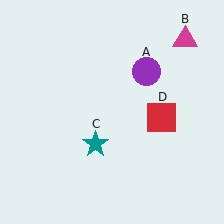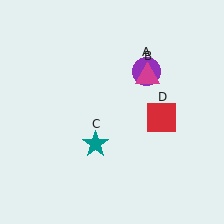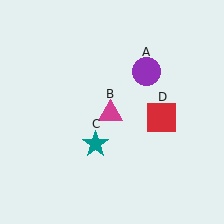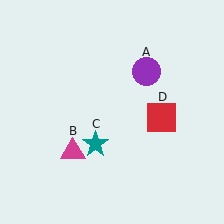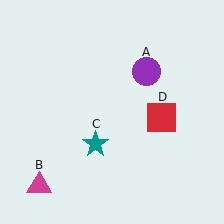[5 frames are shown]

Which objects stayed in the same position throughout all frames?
Purple circle (object A) and teal star (object C) and red square (object D) remained stationary.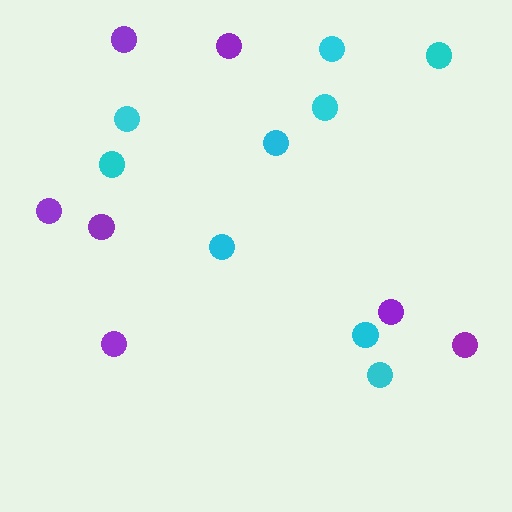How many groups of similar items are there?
There are 2 groups: one group of cyan circles (9) and one group of purple circles (7).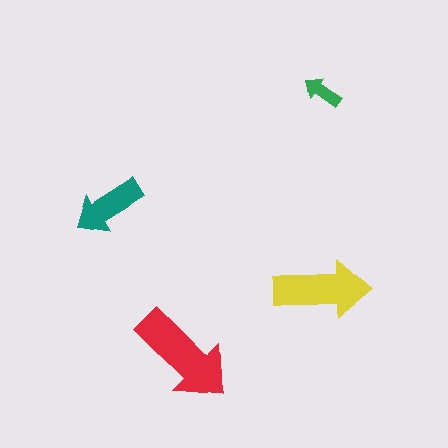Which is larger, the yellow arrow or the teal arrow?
The yellow one.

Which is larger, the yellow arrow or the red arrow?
The red one.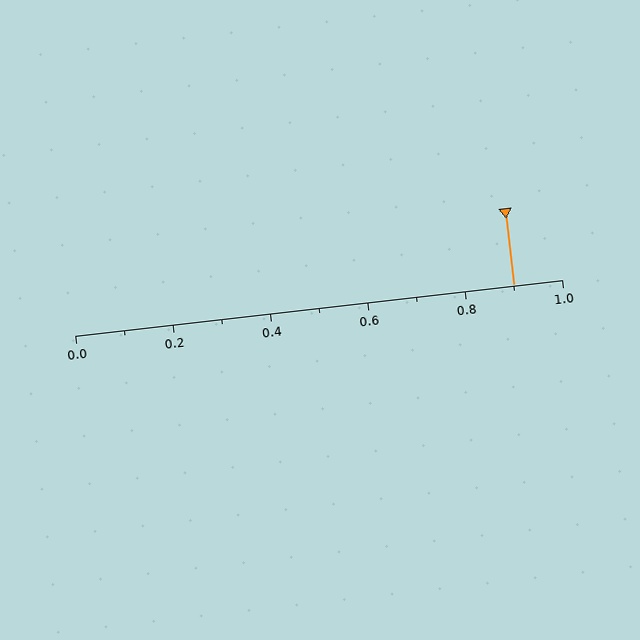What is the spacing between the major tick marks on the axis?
The major ticks are spaced 0.2 apart.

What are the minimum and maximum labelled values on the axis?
The axis runs from 0.0 to 1.0.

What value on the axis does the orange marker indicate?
The marker indicates approximately 0.9.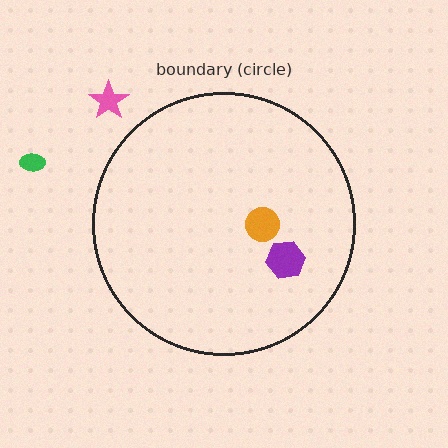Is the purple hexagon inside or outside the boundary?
Inside.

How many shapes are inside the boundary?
2 inside, 2 outside.